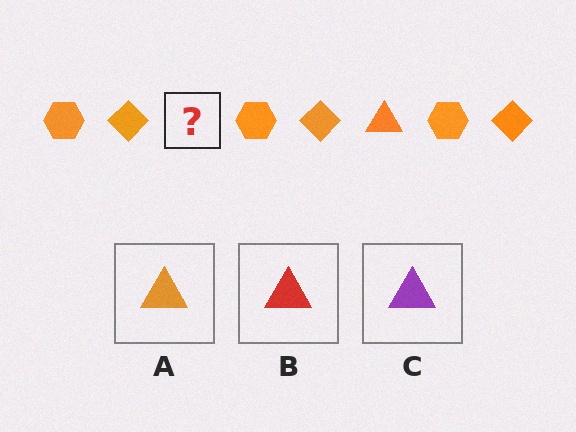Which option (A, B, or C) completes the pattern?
A.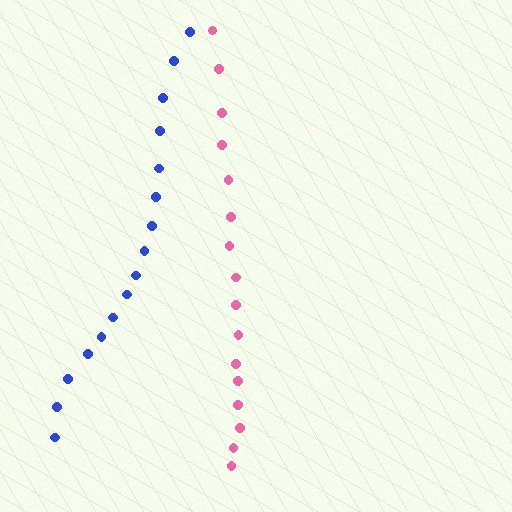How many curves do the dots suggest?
There are 2 distinct paths.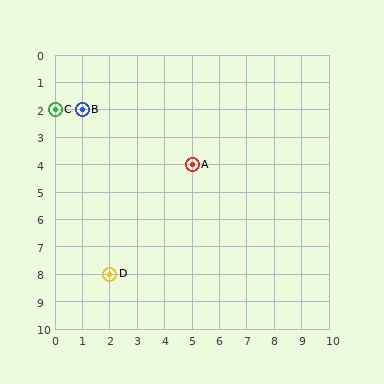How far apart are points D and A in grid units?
Points D and A are 3 columns and 4 rows apart (about 5.0 grid units diagonally).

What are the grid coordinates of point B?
Point B is at grid coordinates (1, 2).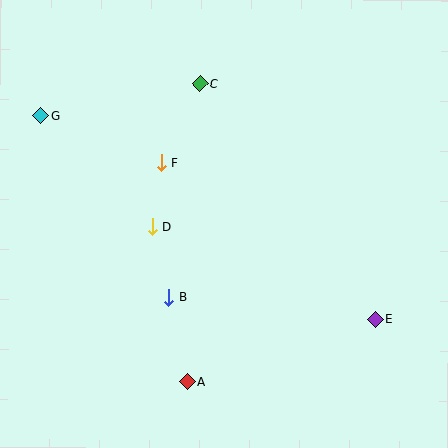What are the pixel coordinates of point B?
Point B is at (169, 297).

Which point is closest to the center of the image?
Point D at (152, 226) is closest to the center.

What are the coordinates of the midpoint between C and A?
The midpoint between C and A is at (194, 233).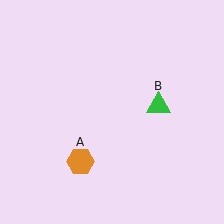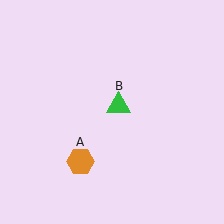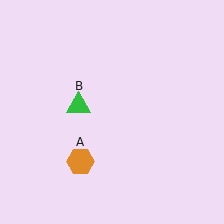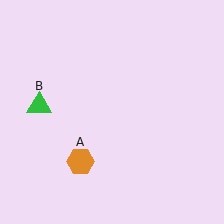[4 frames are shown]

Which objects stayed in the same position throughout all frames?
Orange hexagon (object A) remained stationary.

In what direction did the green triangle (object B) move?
The green triangle (object B) moved left.